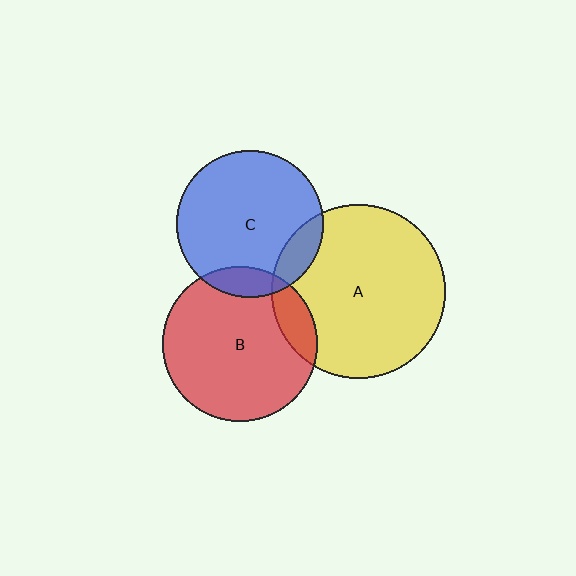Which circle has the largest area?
Circle A (yellow).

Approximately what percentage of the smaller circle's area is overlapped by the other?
Approximately 10%.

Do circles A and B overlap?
Yes.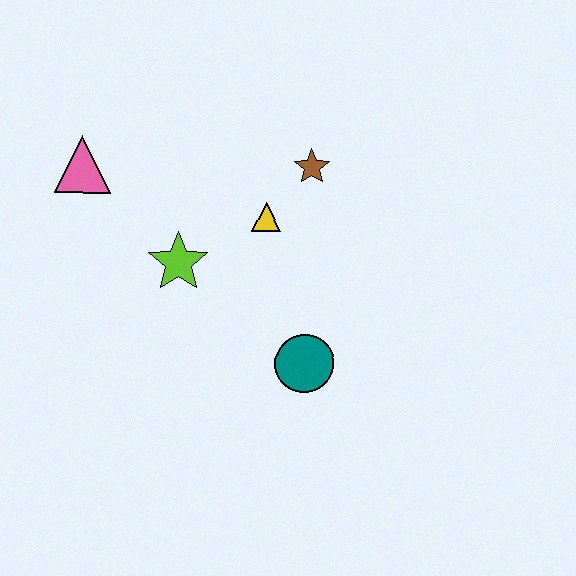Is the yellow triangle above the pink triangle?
No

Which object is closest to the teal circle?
The yellow triangle is closest to the teal circle.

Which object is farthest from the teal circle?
The pink triangle is farthest from the teal circle.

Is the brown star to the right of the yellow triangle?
Yes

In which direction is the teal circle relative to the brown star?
The teal circle is below the brown star.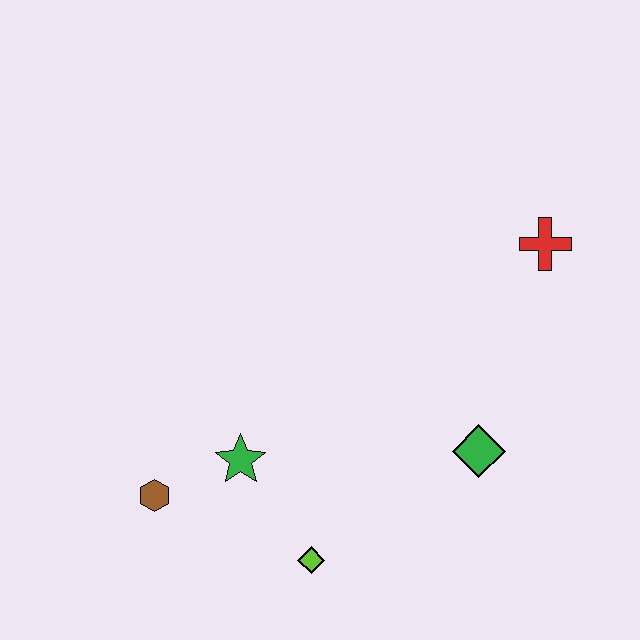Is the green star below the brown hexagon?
No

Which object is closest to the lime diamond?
The green star is closest to the lime diamond.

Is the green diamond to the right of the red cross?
No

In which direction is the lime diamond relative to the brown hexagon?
The lime diamond is to the right of the brown hexagon.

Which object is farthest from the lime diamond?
The red cross is farthest from the lime diamond.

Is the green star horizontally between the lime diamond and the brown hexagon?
Yes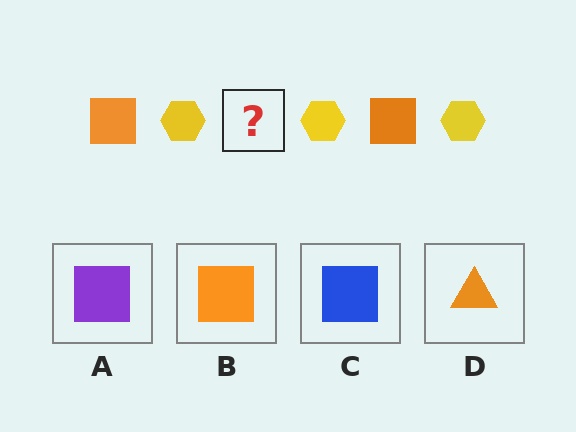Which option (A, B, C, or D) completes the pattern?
B.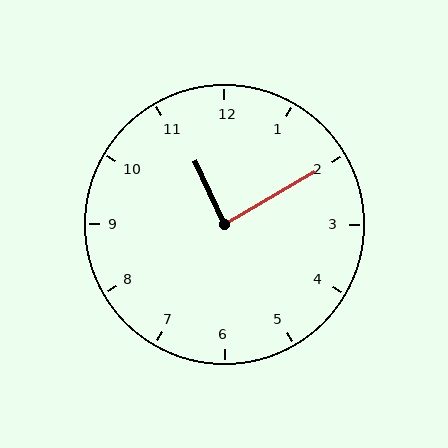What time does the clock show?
11:10.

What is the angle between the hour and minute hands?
Approximately 85 degrees.